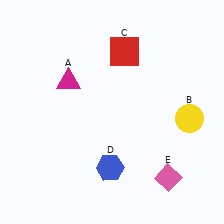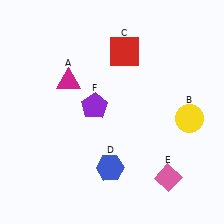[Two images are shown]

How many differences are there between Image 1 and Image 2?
There is 1 difference between the two images.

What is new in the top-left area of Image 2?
A purple pentagon (F) was added in the top-left area of Image 2.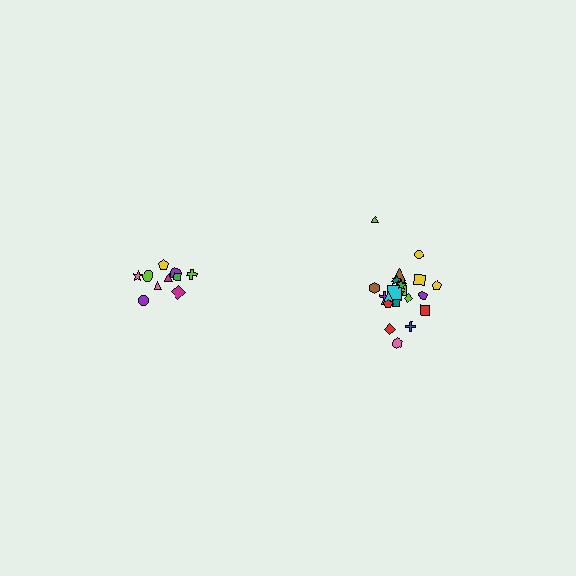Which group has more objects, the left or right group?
The right group.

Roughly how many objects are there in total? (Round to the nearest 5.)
Roughly 30 objects in total.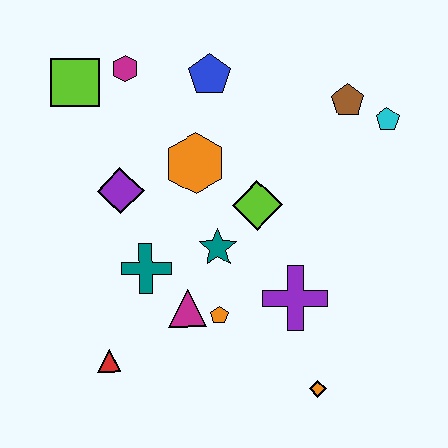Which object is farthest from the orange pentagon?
The lime square is farthest from the orange pentagon.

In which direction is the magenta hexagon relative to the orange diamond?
The magenta hexagon is above the orange diamond.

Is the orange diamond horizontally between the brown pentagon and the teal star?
Yes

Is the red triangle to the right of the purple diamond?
No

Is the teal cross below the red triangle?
No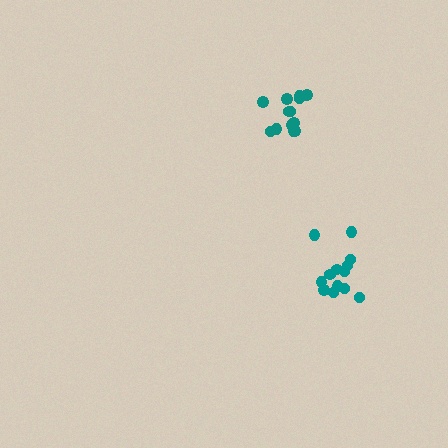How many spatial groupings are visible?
There are 2 spatial groupings.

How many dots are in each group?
Group 1: 14 dots, Group 2: 13 dots (27 total).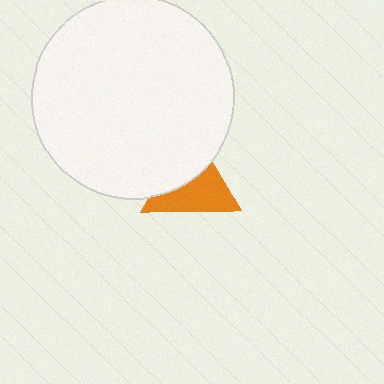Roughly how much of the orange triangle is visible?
About half of it is visible (roughly 56%).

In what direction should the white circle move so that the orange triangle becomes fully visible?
The white circle should move up. That is the shortest direction to clear the overlap and leave the orange triangle fully visible.